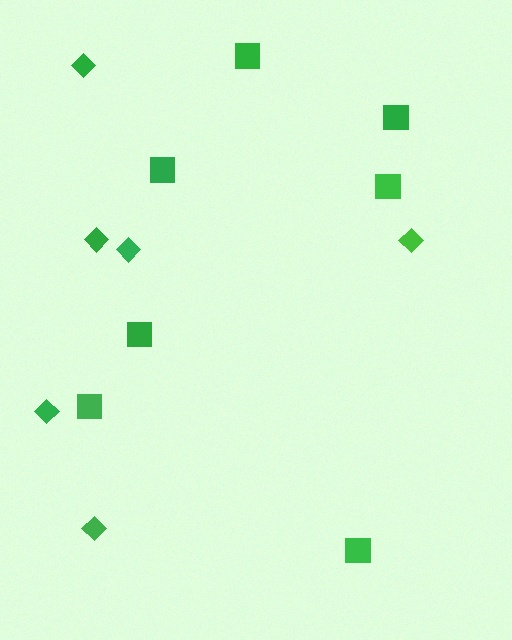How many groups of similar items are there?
There are 2 groups: one group of squares (7) and one group of diamonds (6).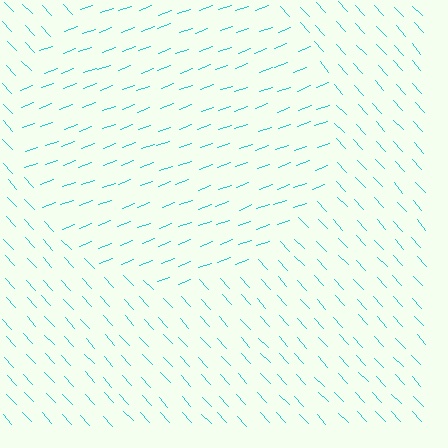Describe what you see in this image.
The image is filled with small cyan line segments. A circle region in the image has lines oriented differently from the surrounding lines, creating a visible texture boundary.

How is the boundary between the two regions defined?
The boundary is defined purely by a change in line orientation (approximately 67 degrees difference). All lines are the same color and thickness.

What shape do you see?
I see a circle.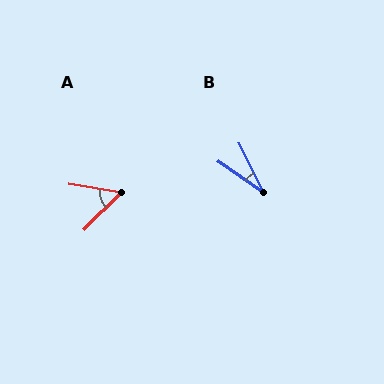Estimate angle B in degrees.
Approximately 29 degrees.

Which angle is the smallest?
B, at approximately 29 degrees.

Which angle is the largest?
A, at approximately 54 degrees.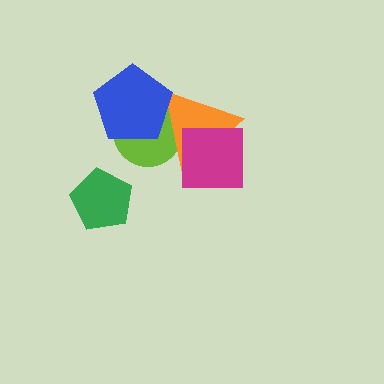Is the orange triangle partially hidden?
Yes, it is partially covered by another shape.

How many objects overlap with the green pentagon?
0 objects overlap with the green pentagon.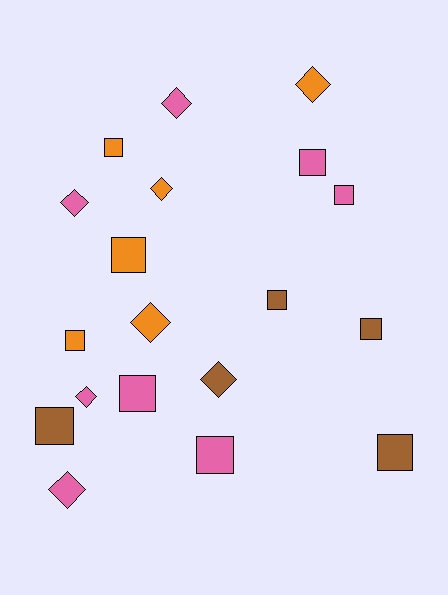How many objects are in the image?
There are 19 objects.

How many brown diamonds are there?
There is 1 brown diamond.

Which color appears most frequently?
Pink, with 8 objects.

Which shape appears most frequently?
Square, with 11 objects.